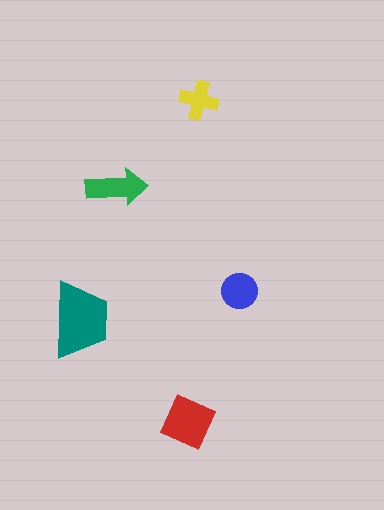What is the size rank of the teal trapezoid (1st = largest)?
1st.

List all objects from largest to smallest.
The teal trapezoid, the red diamond, the green arrow, the blue circle, the yellow cross.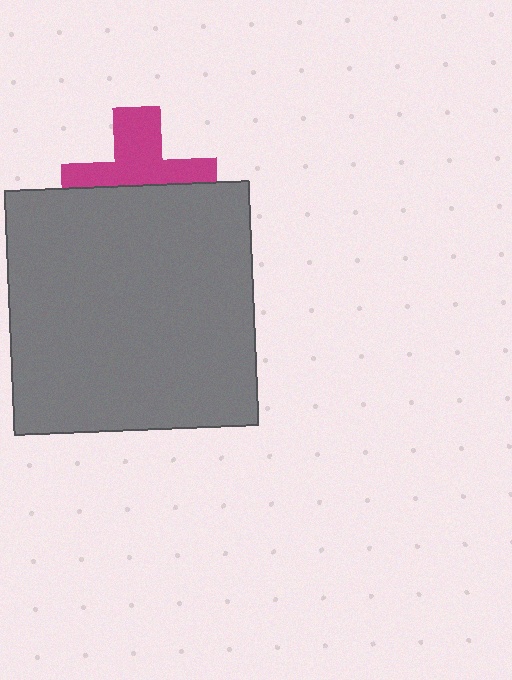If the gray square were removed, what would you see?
You would see the complete magenta cross.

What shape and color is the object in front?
The object in front is a gray square.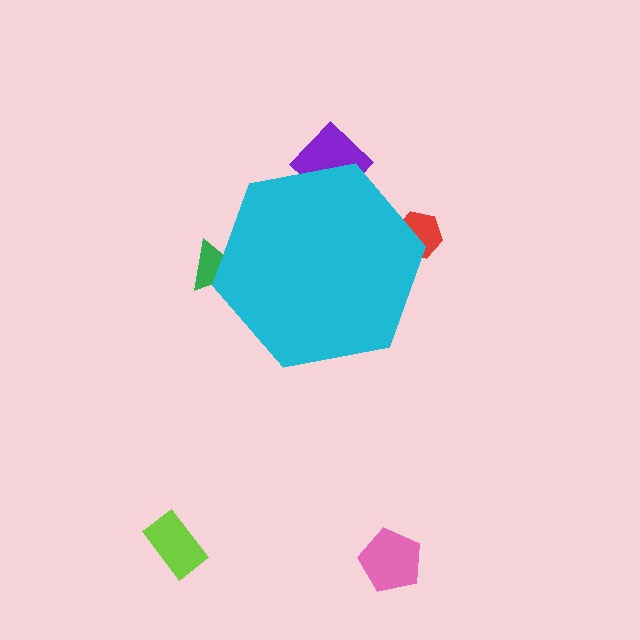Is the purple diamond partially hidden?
Yes, the purple diamond is partially hidden behind the cyan hexagon.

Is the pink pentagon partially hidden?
No, the pink pentagon is fully visible.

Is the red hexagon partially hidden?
Yes, the red hexagon is partially hidden behind the cyan hexagon.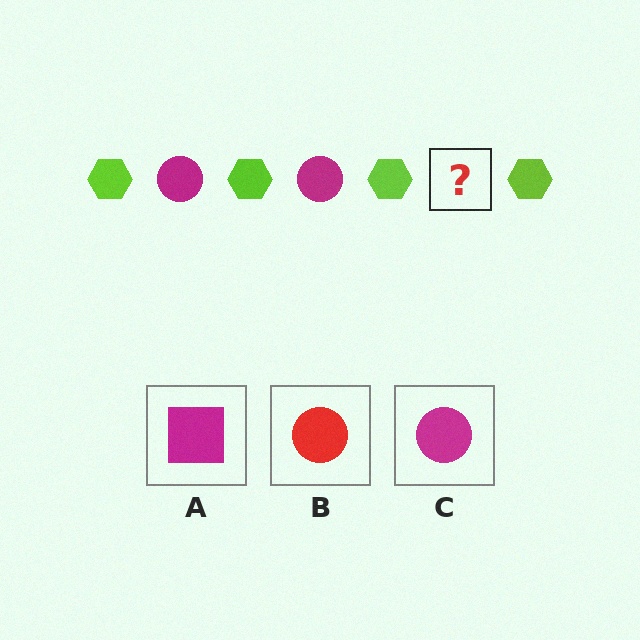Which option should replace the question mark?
Option C.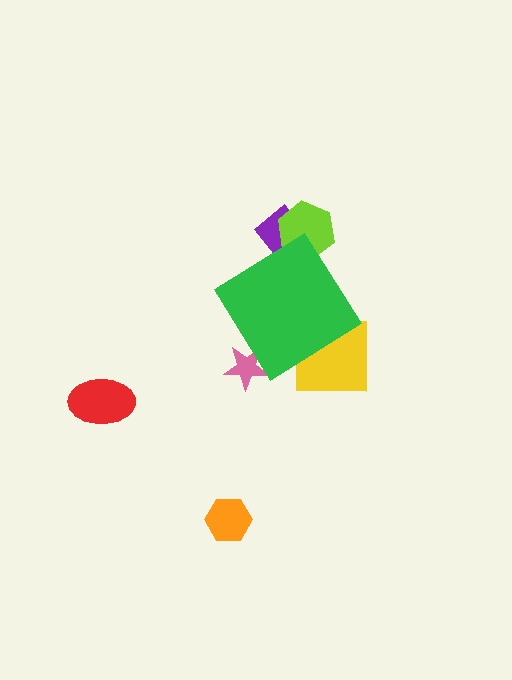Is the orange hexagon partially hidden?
No, the orange hexagon is fully visible.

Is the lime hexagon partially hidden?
Yes, the lime hexagon is partially hidden behind the green diamond.